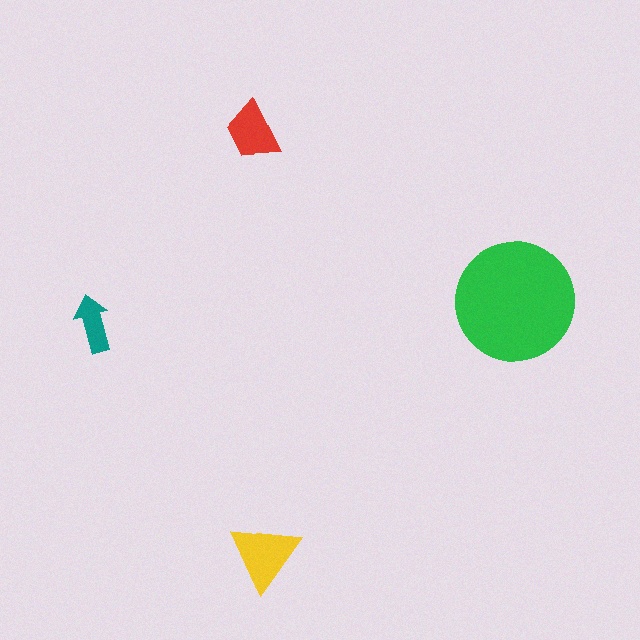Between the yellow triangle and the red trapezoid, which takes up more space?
The yellow triangle.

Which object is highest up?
The red trapezoid is topmost.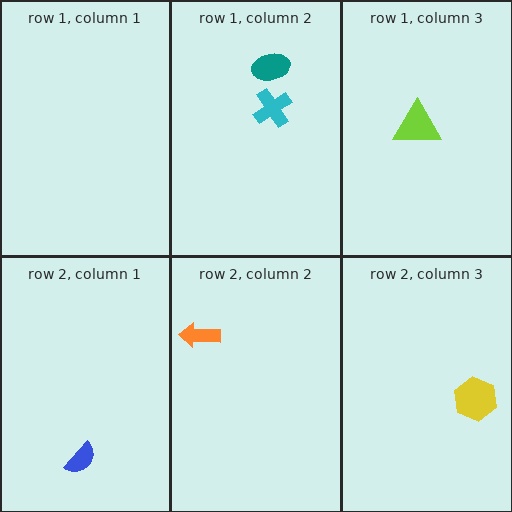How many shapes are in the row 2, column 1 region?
1.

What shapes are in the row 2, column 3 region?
The yellow hexagon.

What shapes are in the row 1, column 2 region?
The cyan cross, the teal ellipse.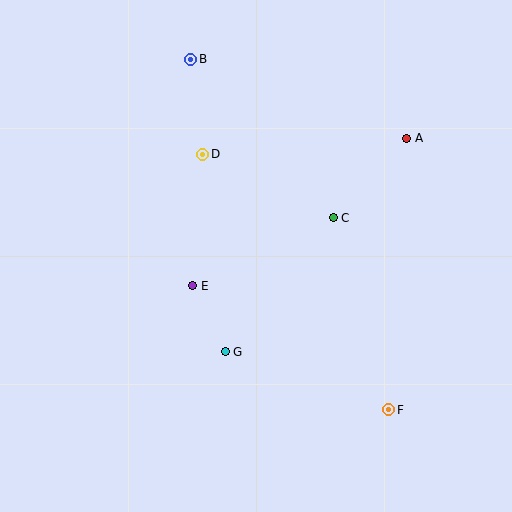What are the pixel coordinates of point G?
Point G is at (225, 352).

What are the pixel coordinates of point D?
Point D is at (203, 154).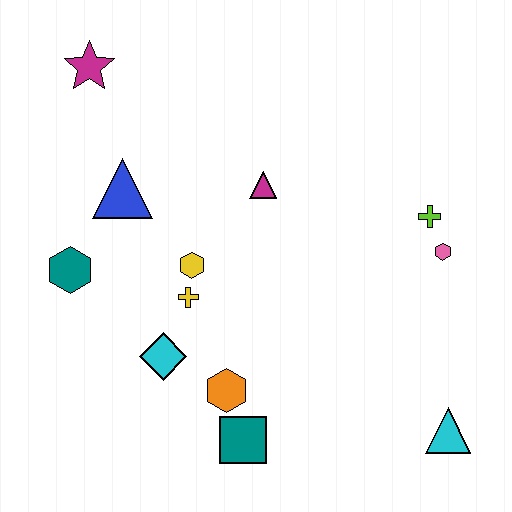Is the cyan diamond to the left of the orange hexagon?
Yes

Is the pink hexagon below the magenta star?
Yes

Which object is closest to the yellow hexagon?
The yellow cross is closest to the yellow hexagon.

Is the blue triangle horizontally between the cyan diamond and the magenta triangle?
No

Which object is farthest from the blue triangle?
The cyan triangle is farthest from the blue triangle.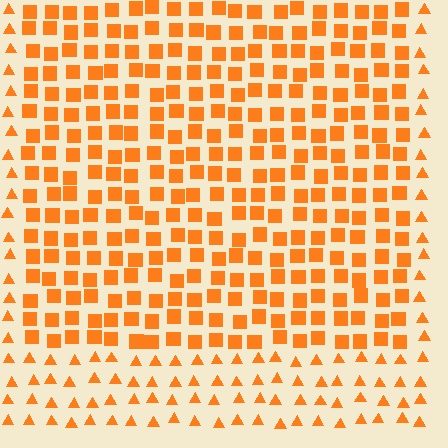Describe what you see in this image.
The image is filled with small orange elements arranged in a uniform grid. A rectangle-shaped region contains squares, while the surrounding area contains triangles. The boundary is defined purely by the change in element shape.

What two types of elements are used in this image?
The image uses squares inside the rectangle region and triangles outside it.